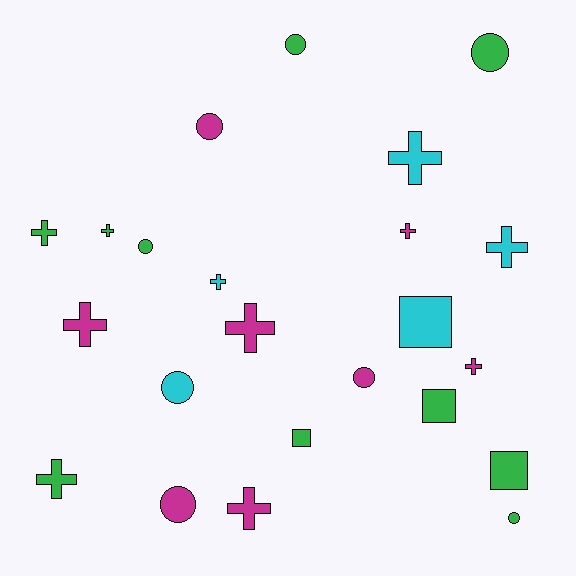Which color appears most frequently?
Green, with 10 objects.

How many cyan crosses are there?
There are 3 cyan crosses.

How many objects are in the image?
There are 23 objects.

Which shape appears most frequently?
Cross, with 11 objects.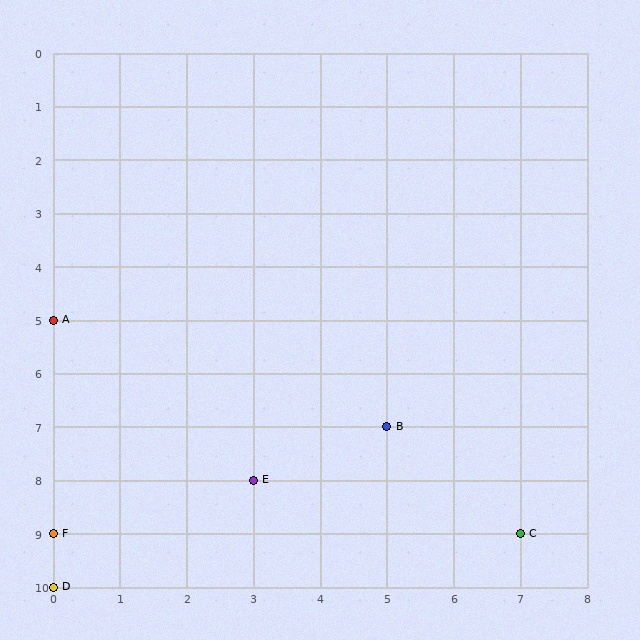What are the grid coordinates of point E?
Point E is at grid coordinates (3, 8).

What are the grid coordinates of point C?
Point C is at grid coordinates (7, 9).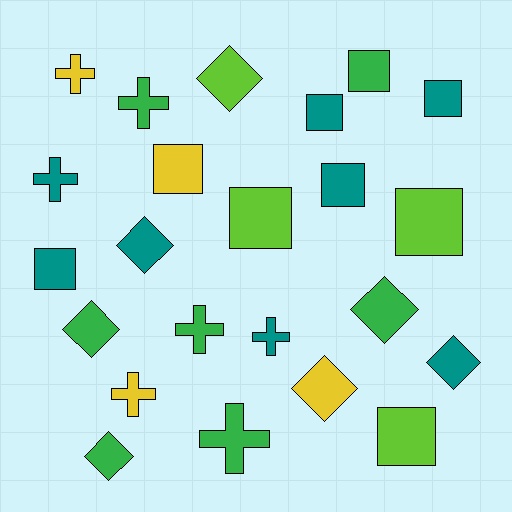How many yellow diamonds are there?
There is 1 yellow diamond.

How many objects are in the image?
There are 23 objects.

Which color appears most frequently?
Teal, with 8 objects.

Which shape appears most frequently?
Square, with 9 objects.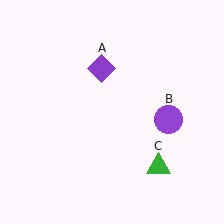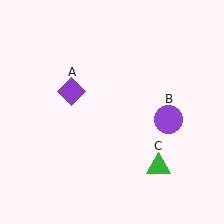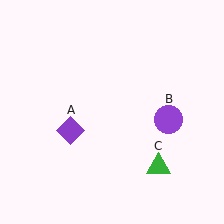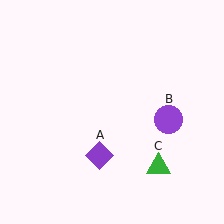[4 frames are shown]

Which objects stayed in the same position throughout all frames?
Purple circle (object B) and green triangle (object C) remained stationary.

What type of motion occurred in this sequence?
The purple diamond (object A) rotated counterclockwise around the center of the scene.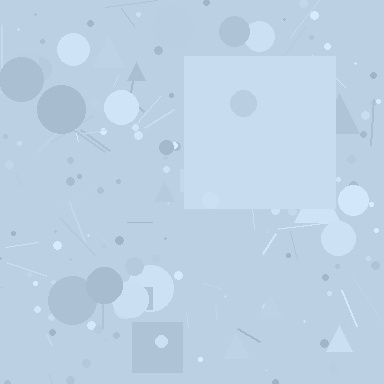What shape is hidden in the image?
A square is hidden in the image.